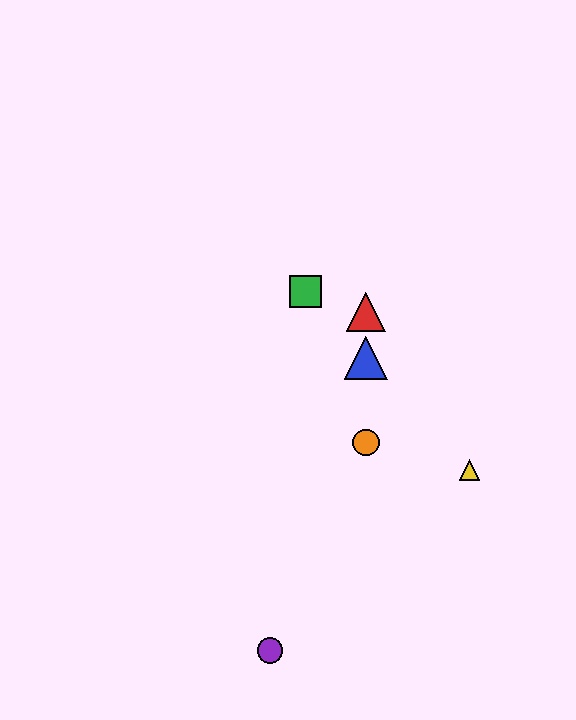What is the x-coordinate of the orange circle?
The orange circle is at x≈366.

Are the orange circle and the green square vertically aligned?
No, the orange circle is at x≈366 and the green square is at x≈306.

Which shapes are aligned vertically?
The red triangle, the blue triangle, the orange circle are aligned vertically.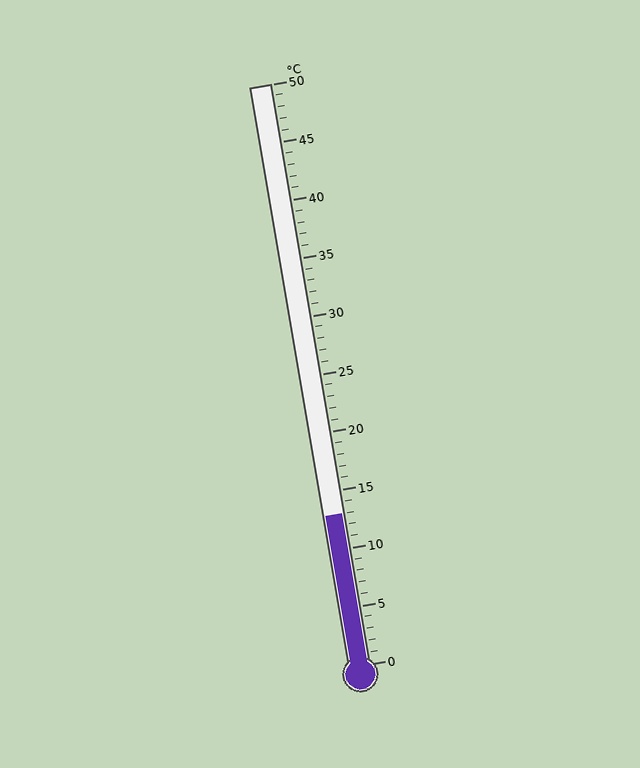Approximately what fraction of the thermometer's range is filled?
The thermometer is filled to approximately 25% of its range.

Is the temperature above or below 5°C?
The temperature is above 5°C.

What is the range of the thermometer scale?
The thermometer scale ranges from 0°C to 50°C.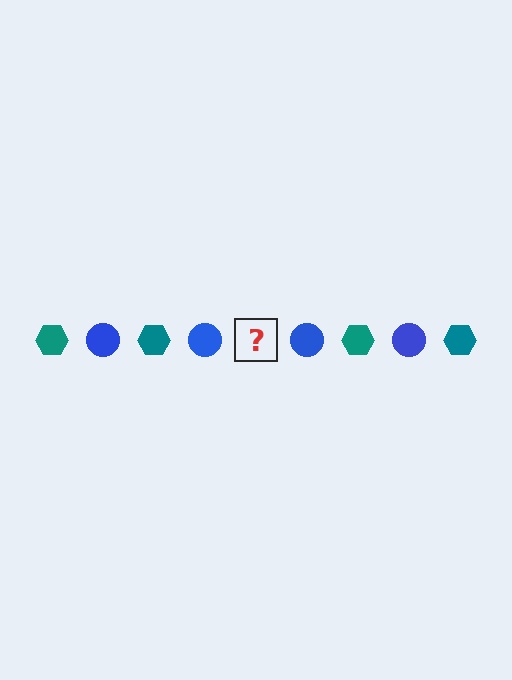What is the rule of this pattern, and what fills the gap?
The rule is that the pattern alternates between teal hexagon and blue circle. The gap should be filled with a teal hexagon.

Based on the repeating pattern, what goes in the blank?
The blank should be a teal hexagon.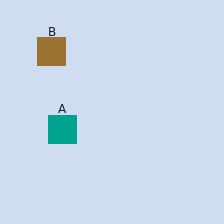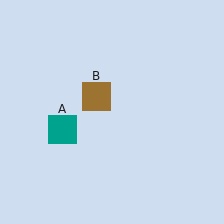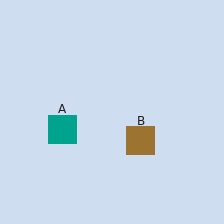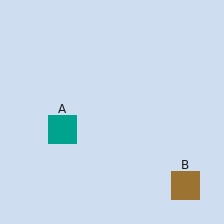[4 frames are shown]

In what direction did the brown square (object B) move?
The brown square (object B) moved down and to the right.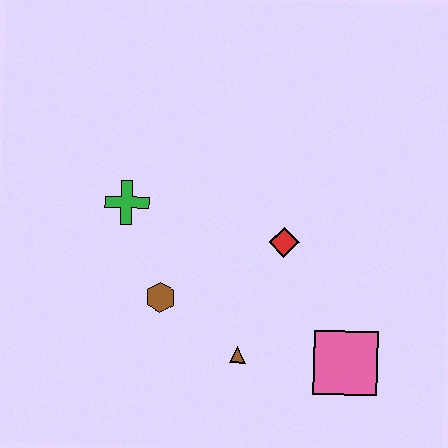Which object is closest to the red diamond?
The brown triangle is closest to the red diamond.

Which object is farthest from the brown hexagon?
The pink square is farthest from the brown hexagon.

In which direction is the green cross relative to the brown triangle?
The green cross is above the brown triangle.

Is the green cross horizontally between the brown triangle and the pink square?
No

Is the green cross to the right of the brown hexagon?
No